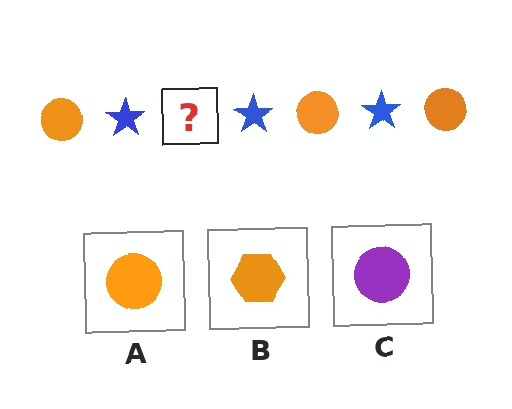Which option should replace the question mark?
Option A.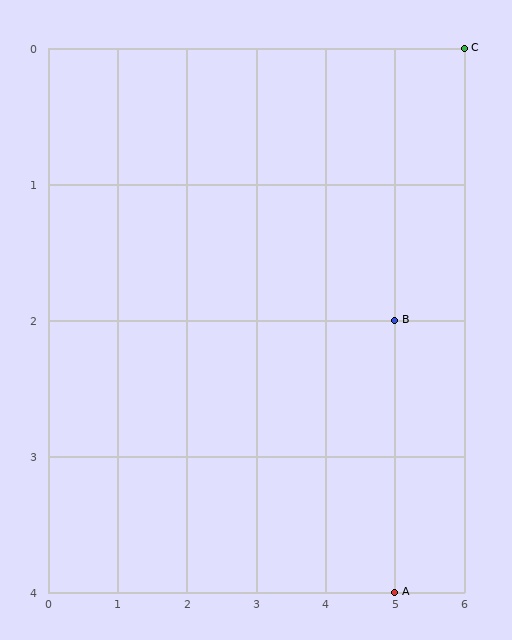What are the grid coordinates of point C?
Point C is at grid coordinates (6, 0).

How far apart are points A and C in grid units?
Points A and C are 1 column and 4 rows apart (about 4.1 grid units diagonally).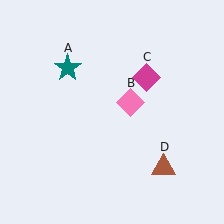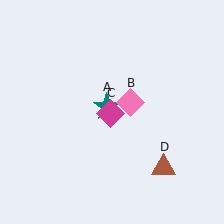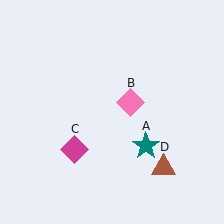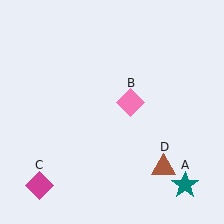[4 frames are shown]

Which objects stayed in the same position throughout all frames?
Pink diamond (object B) and brown triangle (object D) remained stationary.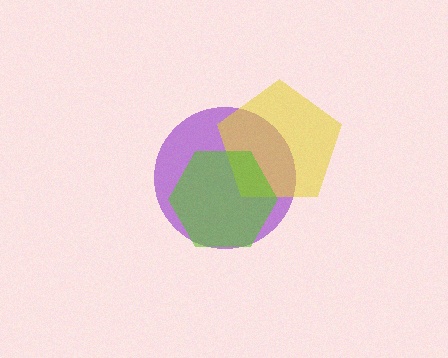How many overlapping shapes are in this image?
There are 3 overlapping shapes in the image.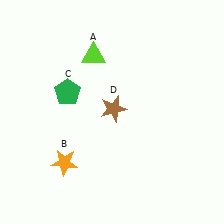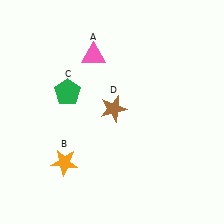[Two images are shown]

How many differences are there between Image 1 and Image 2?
There is 1 difference between the two images.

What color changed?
The triangle (A) changed from lime in Image 1 to pink in Image 2.